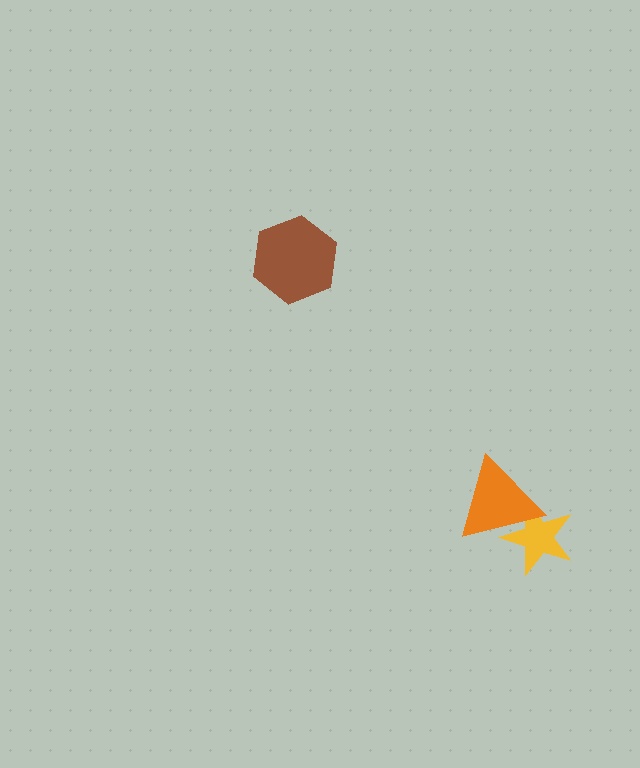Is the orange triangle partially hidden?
No, no other shape covers it.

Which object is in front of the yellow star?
The orange triangle is in front of the yellow star.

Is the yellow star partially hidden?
Yes, it is partially covered by another shape.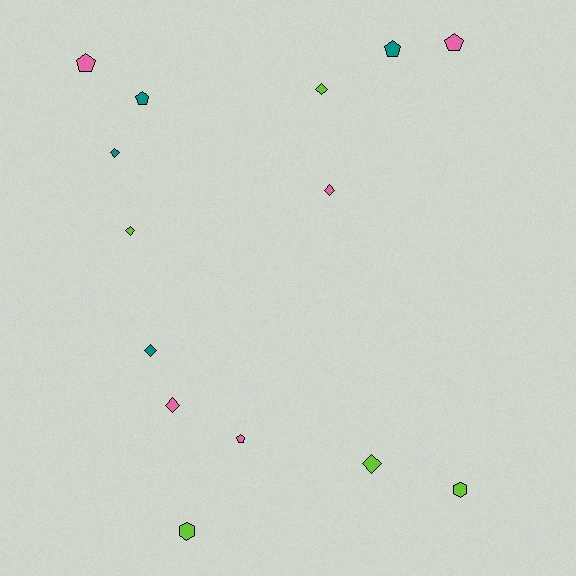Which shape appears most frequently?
Diamond, with 7 objects.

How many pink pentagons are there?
There are 3 pink pentagons.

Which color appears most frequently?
Lime, with 5 objects.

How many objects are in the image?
There are 14 objects.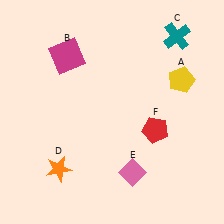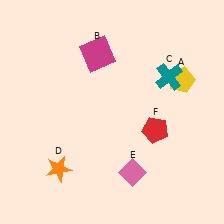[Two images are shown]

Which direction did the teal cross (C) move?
The teal cross (C) moved down.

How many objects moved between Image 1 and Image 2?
2 objects moved between the two images.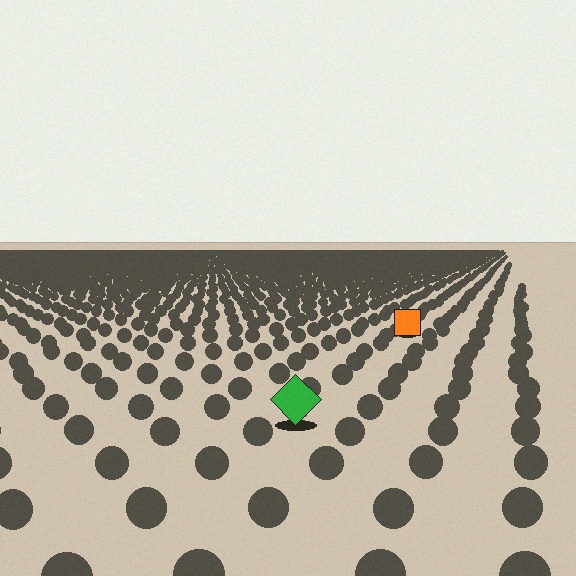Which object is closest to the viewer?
The green diamond is closest. The texture marks near it are larger and more spread out.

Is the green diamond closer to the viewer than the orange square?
Yes. The green diamond is closer — you can tell from the texture gradient: the ground texture is coarser near it.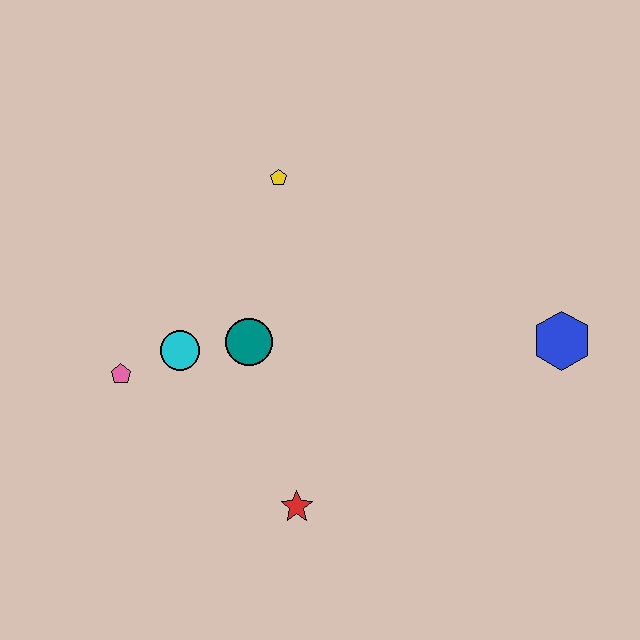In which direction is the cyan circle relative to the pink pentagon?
The cyan circle is to the right of the pink pentagon.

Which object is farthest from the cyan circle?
The blue hexagon is farthest from the cyan circle.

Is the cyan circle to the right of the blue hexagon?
No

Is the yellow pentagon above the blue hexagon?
Yes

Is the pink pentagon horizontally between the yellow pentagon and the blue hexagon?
No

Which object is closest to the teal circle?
The cyan circle is closest to the teal circle.